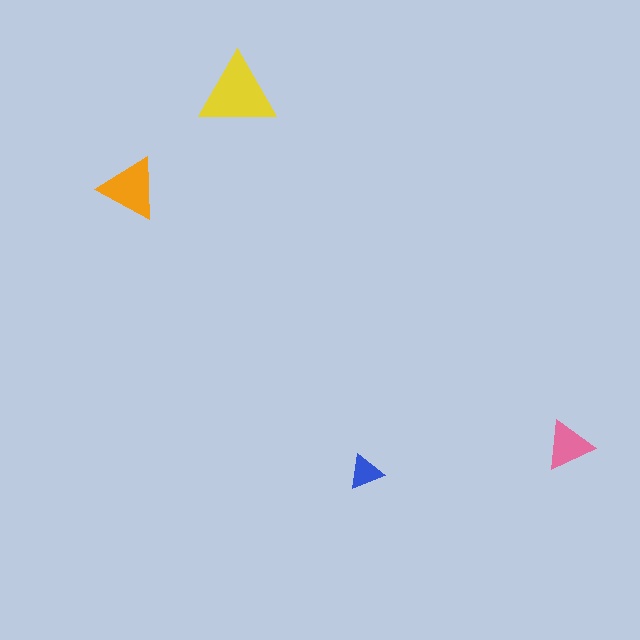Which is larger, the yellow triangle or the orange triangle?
The yellow one.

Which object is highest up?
The yellow triangle is topmost.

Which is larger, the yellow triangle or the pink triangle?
The yellow one.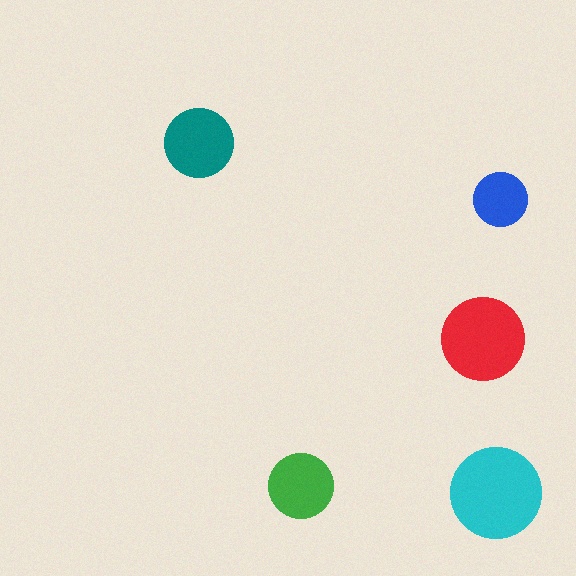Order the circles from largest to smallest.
the cyan one, the red one, the teal one, the green one, the blue one.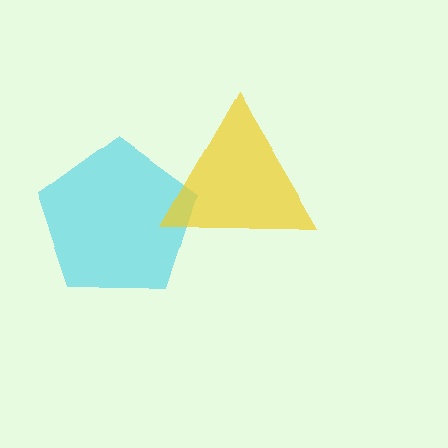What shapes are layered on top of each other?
The layered shapes are: a cyan pentagon, a yellow triangle.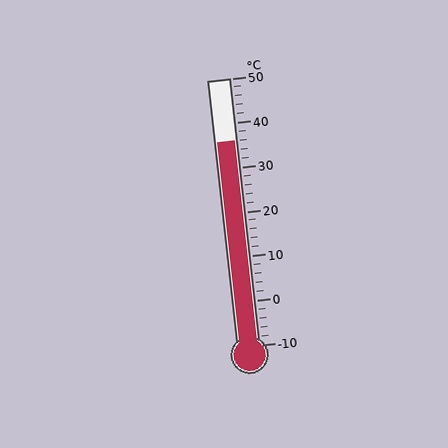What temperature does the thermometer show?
The thermometer shows approximately 36°C.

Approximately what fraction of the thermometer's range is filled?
The thermometer is filled to approximately 75% of its range.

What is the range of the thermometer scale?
The thermometer scale ranges from -10°C to 50°C.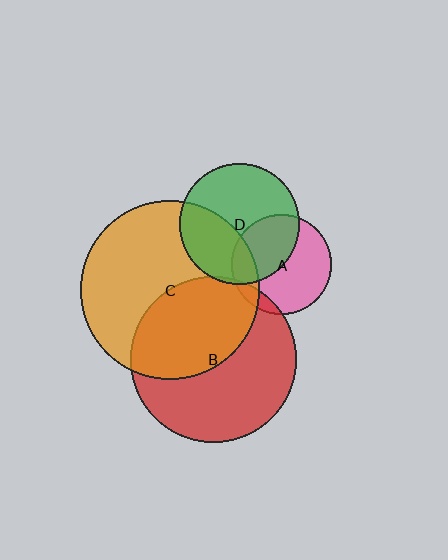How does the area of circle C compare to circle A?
Approximately 3.2 times.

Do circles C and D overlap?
Yes.